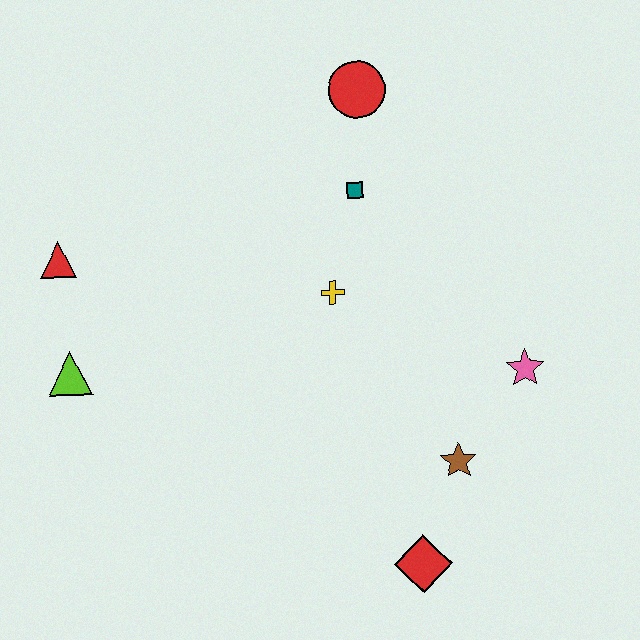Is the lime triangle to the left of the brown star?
Yes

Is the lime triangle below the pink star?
No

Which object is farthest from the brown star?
The red triangle is farthest from the brown star.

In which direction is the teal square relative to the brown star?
The teal square is above the brown star.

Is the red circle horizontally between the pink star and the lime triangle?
Yes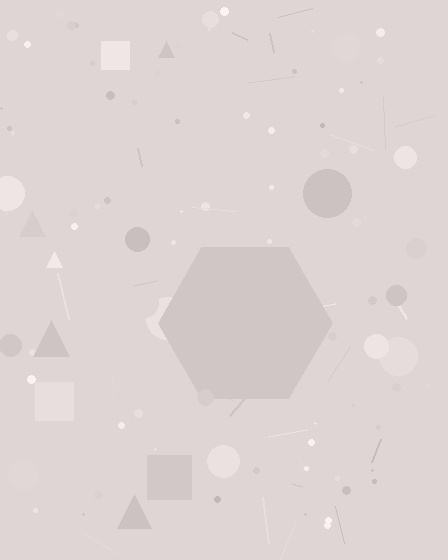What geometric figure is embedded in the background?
A hexagon is embedded in the background.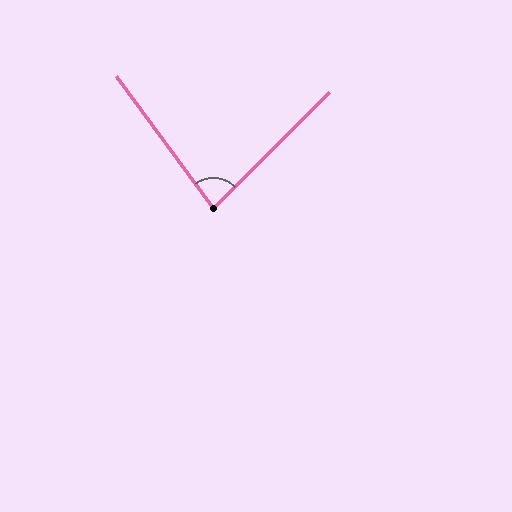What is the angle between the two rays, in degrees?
Approximately 81 degrees.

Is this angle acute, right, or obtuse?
It is acute.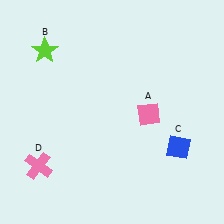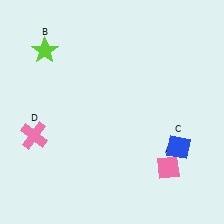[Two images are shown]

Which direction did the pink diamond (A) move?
The pink diamond (A) moved down.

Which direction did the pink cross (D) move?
The pink cross (D) moved up.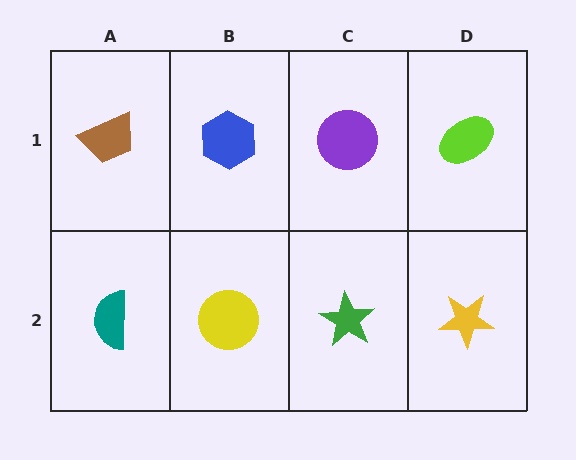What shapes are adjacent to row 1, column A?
A teal semicircle (row 2, column A), a blue hexagon (row 1, column B).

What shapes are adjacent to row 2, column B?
A blue hexagon (row 1, column B), a teal semicircle (row 2, column A), a green star (row 2, column C).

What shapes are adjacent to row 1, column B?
A yellow circle (row 2, column B), a brown trapezoid (row 1, column A), a purple circle (row 1, column C).